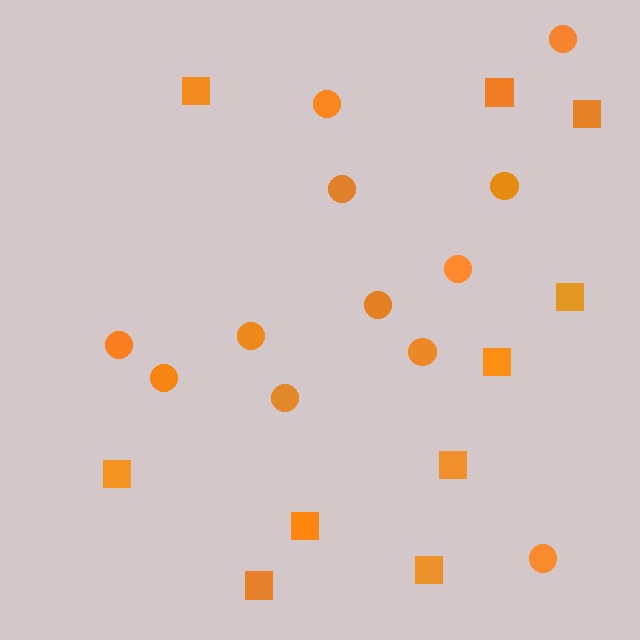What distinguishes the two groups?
There are 2 groups: one group of circles (12) and one group of squares (10).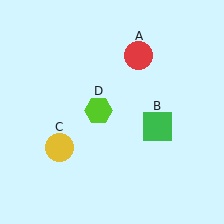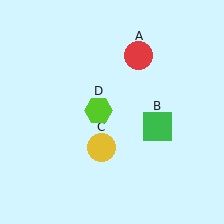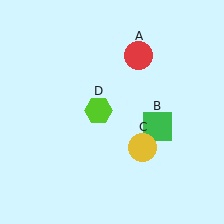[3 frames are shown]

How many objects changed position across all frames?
1 object changed position: yellow circle (object C).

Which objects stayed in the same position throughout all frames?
Red circle (object A) and green square (object B) and lime hexagon (object D) remained stationary.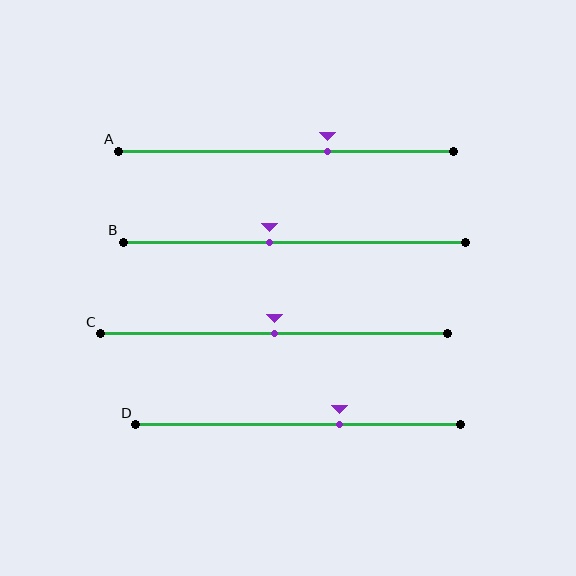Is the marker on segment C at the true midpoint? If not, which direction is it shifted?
Yes, the marker on segment C is at the true midpoint.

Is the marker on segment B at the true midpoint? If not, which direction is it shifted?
No, the marker on segment B is shifted to the left by about 7% of the segment length.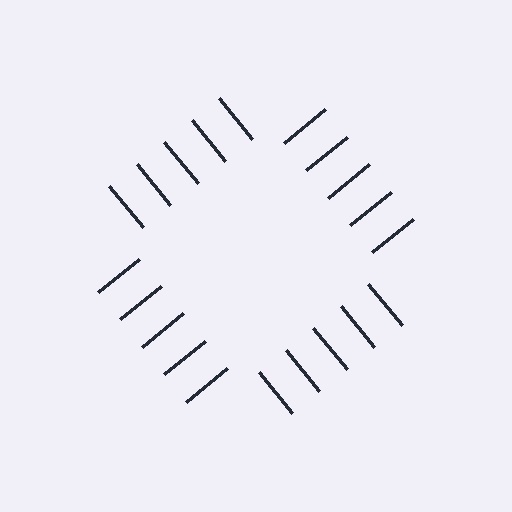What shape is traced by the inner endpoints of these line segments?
An illusory square — the line segments terminate on its edges but no continuous stroke is drawn.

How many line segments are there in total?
20 — 5 along each of the 4 edges.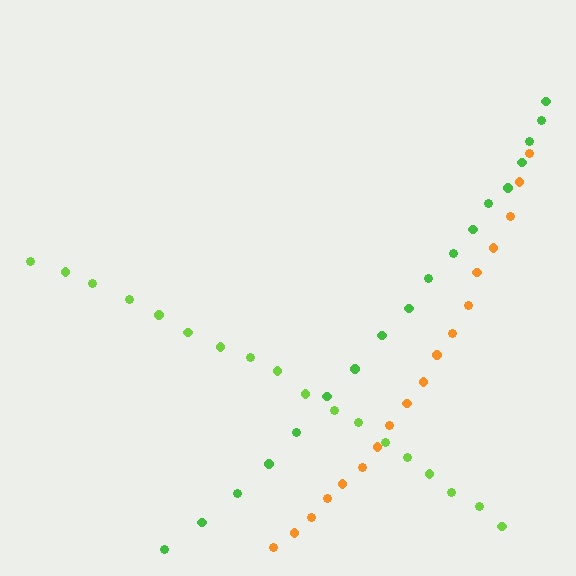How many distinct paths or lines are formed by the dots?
There are 3 distinct paths.